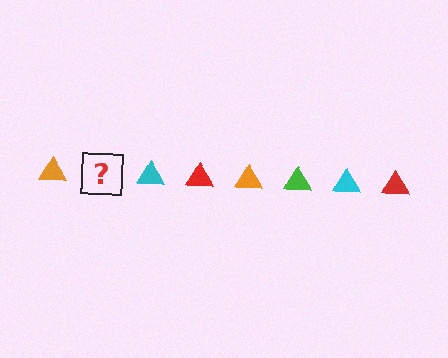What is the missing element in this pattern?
The missing element is a green triangle.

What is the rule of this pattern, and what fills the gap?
The rule is that the pattern cycles through orange, green, cyan, red triangles. The gap should be filled with a green triangle.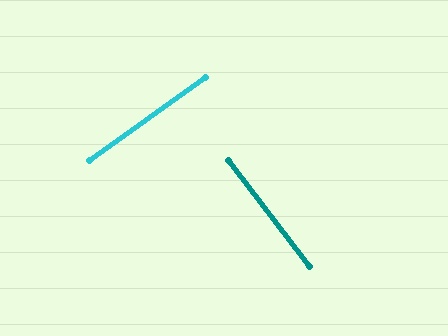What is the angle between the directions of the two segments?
Approximately 88 degrees.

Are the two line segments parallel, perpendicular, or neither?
Perpendicular — they meet at approximately 88°.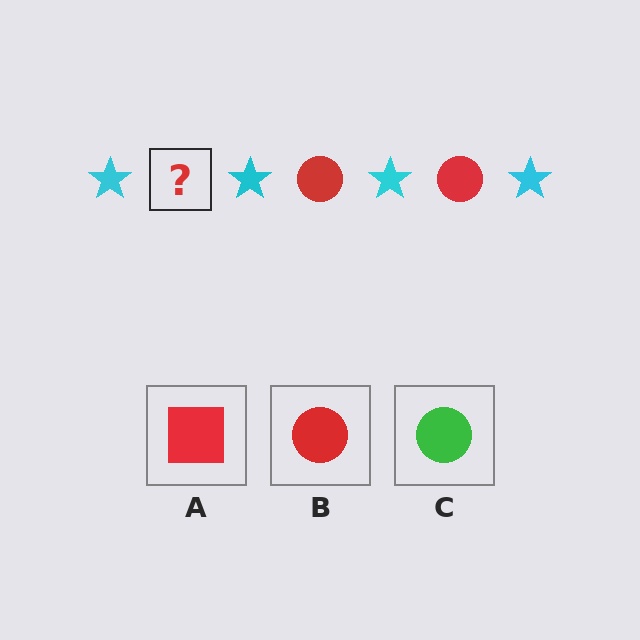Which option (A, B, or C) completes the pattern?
B.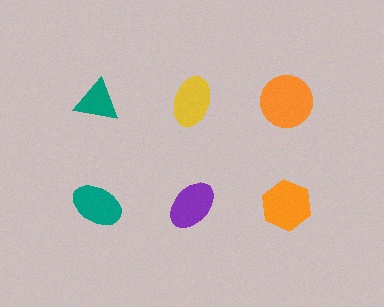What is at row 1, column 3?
An orange circle.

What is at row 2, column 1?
A teal ellipse.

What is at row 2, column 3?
An orange hexagon.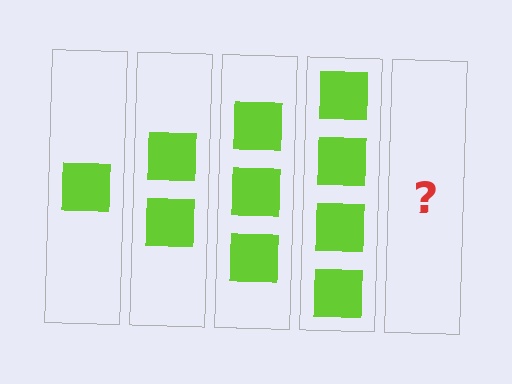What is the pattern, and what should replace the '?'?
The pattern is that each step adds one more square. The '?' should be 5 squares.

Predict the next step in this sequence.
The next step is 5 squares.